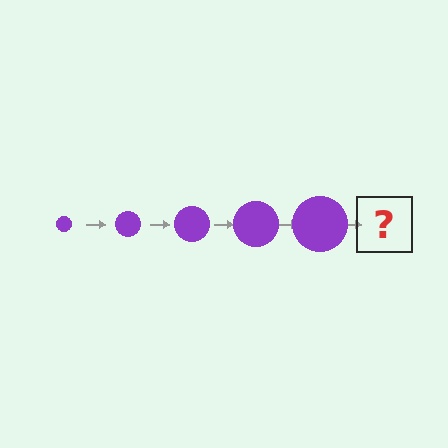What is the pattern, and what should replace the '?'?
The pattern is that the circle gets progressively larger each step. The '?' should be a purple circle, larger than the previous one.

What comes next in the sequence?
The next element should be a purple circle, larger than the previous one.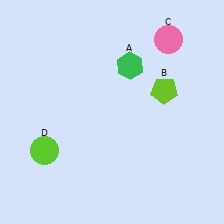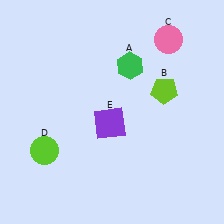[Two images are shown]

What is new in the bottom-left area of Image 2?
A purple square (E) was added in the bottom-left area of Image 2.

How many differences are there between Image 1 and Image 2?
There is 1 difference between the two images.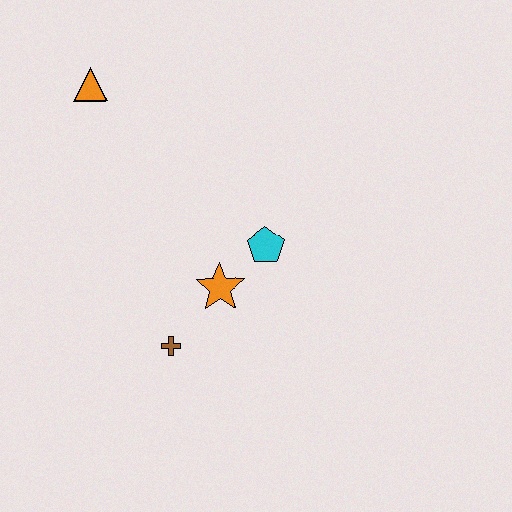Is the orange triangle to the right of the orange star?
No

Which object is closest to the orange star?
The cyan pentagon is closest to the orange star.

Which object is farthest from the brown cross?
The orange triangle is farthest from the brown cross.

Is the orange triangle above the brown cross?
Yes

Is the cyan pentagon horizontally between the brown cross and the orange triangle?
No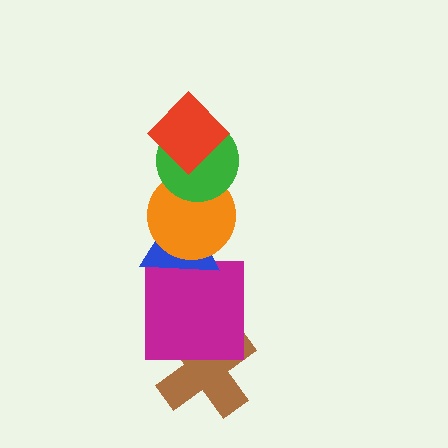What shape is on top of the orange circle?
The green circle is on top of the orange circle.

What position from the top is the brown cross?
The brown cross is 6th from the top.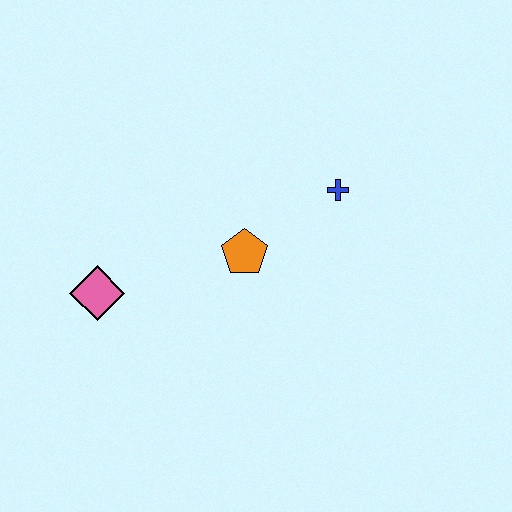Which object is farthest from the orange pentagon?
The pink diamond is farthest from the orange pentagon.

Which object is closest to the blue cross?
The orange pentagon is closest to the blue cross.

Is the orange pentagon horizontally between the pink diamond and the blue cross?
Yes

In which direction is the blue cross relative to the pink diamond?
The blue cross is to the right of the pink diamond.